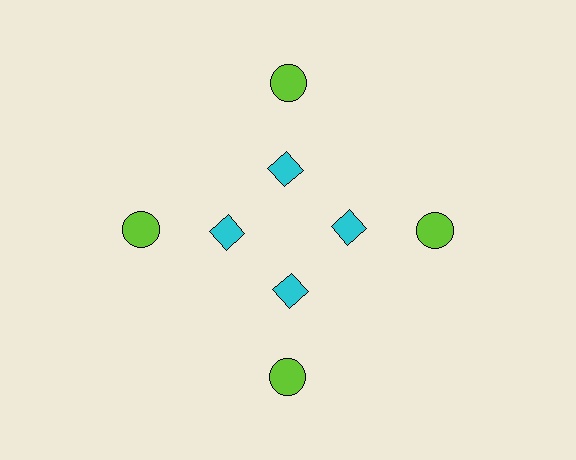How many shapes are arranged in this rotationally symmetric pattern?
There are 8 shapes, arranged in 4 groups of 2.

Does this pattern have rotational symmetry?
Yes, this pattern has 4-fold rotational symmetry. It looks the same after rotating 90 degrees around the center.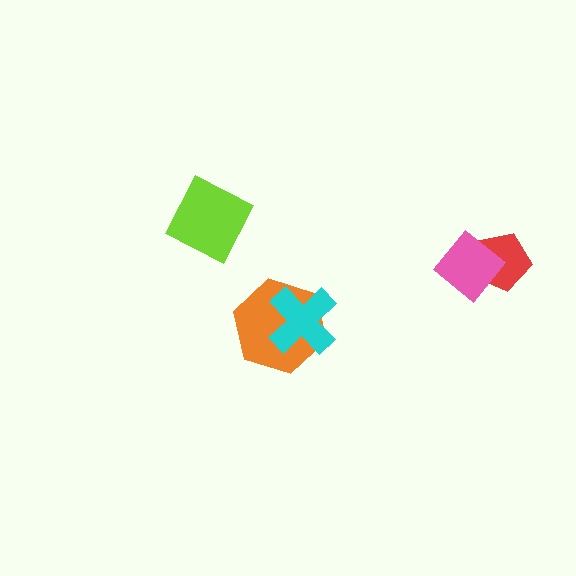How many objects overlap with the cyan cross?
1 object overlaps with the cyan cross.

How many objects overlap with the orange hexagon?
1 object overlaps with the orange hexagon.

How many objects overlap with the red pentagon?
1 object overlaps with the red pentagon.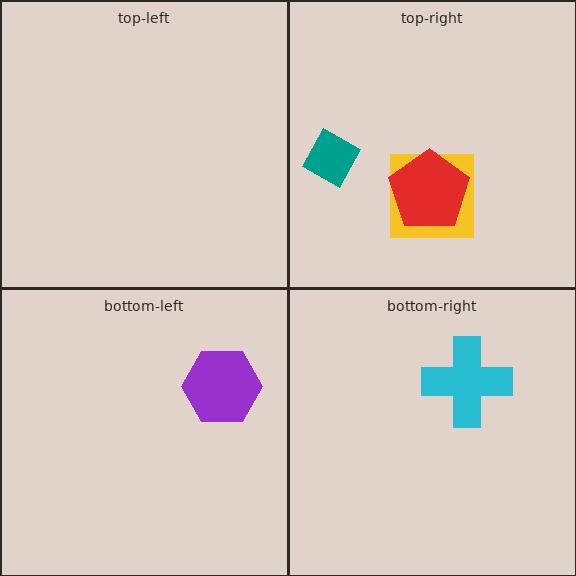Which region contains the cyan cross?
The bottom-right region.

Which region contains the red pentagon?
The top-right region.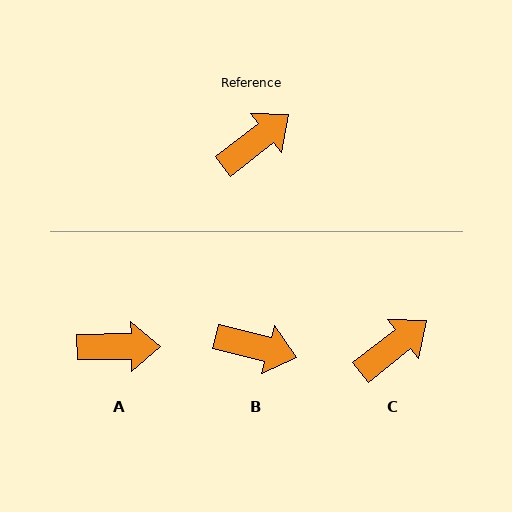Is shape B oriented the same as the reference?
No, it is off by about 52 degrees.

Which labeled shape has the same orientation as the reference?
C.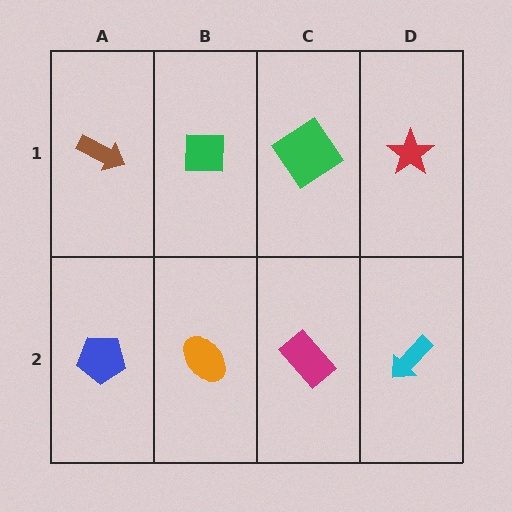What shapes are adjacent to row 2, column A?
A brown arrow (row 1, column A), an orange ellipse (row 2, column B).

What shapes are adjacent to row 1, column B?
An orange ellipse (row 2, column B), a brown arrow (row 1, column A), a green diamond (row 1, column C).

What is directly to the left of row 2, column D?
A magenta rectangle.